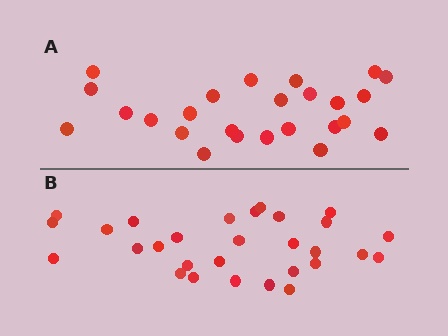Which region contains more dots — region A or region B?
Region B (the bottom region) has more dots.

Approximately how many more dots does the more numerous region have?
Region B has about 4 more dots than region A.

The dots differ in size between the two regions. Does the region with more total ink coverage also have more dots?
No. Region A has more total ink coverage because its dots are larger, but region B actually contains more individual dots. Total area can be misleading — the number of items is what matters here.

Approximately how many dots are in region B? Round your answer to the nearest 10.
About 30 dots. (The exact count is 29, which rounds to 30.)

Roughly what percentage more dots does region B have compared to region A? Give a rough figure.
About 15% more.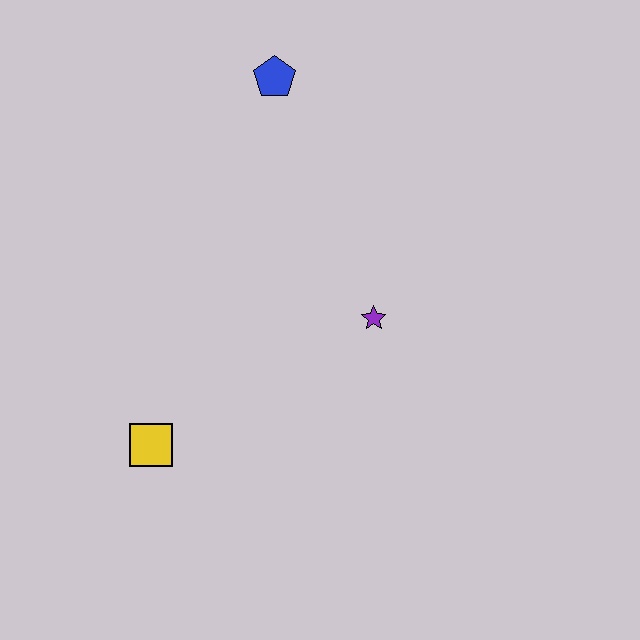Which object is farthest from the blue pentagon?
The yellow square is farthest from the blue pentagon.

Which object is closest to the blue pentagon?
The purple star is closest to the blue pentagon.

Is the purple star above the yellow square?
Yes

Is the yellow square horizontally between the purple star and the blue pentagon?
No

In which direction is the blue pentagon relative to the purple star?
The blue pentagon is above the purple star.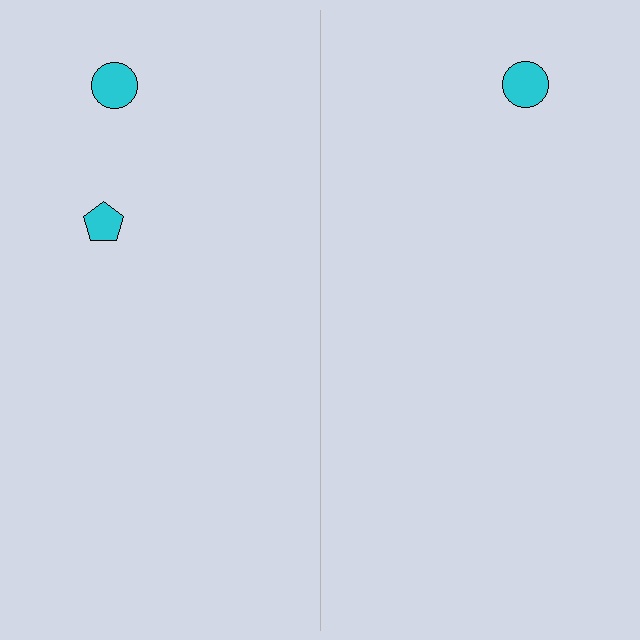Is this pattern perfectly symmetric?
No, the pattern is not perfectly symmetric. A cyan pentagon is missing from the right side.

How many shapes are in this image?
There are 3 shapes in this image.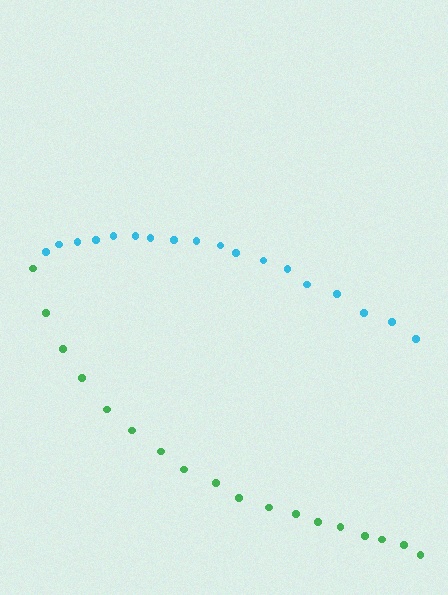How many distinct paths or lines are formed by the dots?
There are 2 distinct paths.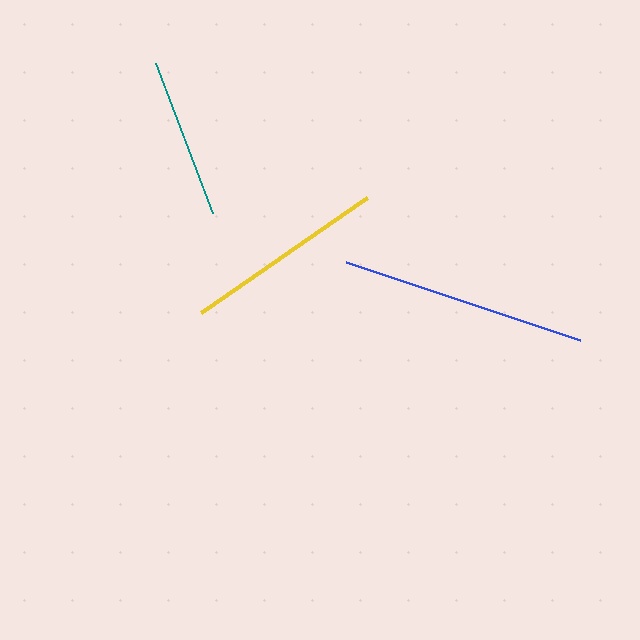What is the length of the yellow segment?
The yellow segment is approximately 202 pixels long.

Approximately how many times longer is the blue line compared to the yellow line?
The blue line is approximately 1.2 times the length of the yellow line.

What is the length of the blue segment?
The blue segment is approximately 247 pixels long.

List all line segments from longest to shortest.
From longest to shortest: blue, yellow, teal.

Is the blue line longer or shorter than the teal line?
The blue line is longer than the teal line.